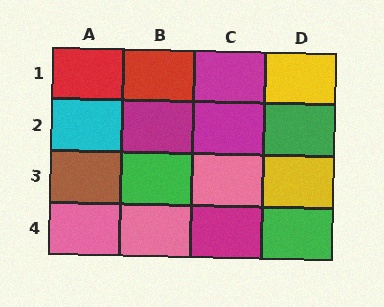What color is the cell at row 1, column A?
Red.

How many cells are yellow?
2 cells are yellow.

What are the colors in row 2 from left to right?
Cyan, magenta, magenta, green.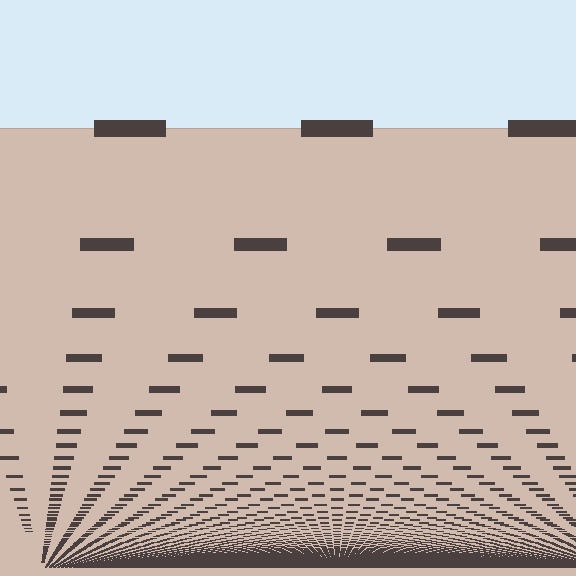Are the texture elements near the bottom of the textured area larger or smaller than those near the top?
Smaller. The gradient is inverted — elements near the bottom are smaller and denser.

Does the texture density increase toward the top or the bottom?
Density increases toward the bottom.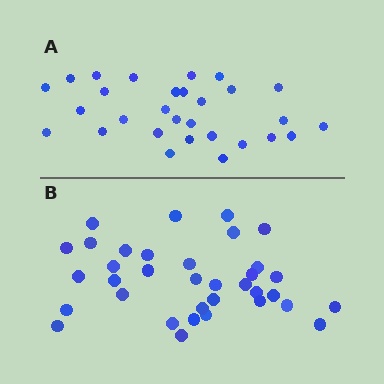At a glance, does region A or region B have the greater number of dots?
Region B (the bottom region) has more dots.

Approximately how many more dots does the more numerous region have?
Region B has about 6 more dots than region A.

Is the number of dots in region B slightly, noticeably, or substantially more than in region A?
Region B has only slightly more — the two regions are fairly close. The ratio is roughly 1.2 to 1.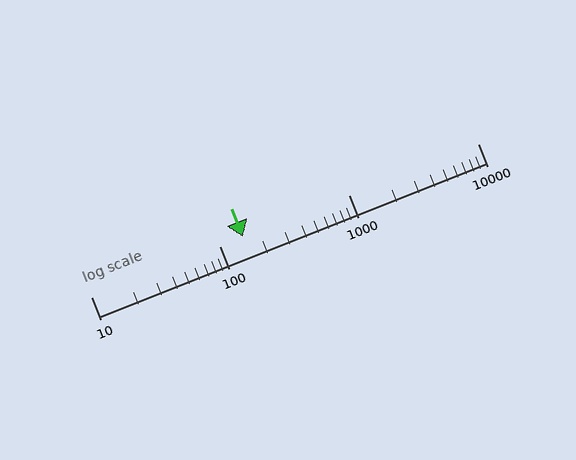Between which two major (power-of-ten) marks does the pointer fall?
The pointer is between 100 and 1000.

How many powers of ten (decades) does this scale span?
The scale spans 3 decades, from 10 to 10000.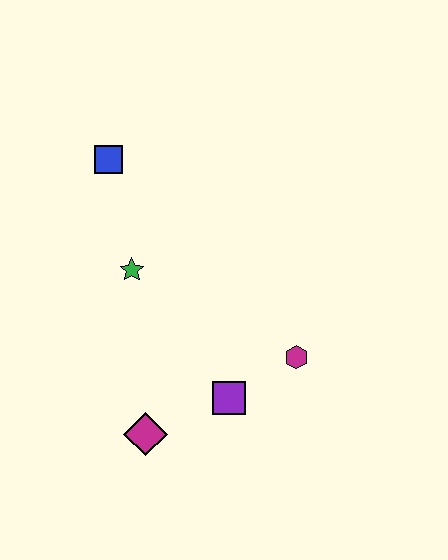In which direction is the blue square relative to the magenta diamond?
The blue square is above the magenta diamond.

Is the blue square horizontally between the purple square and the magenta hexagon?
No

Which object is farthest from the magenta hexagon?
The blue square is farthest from the magenta hexagon.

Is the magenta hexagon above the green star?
No